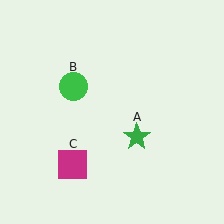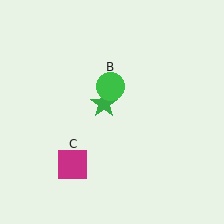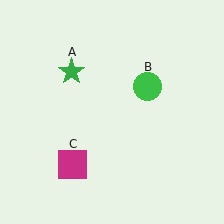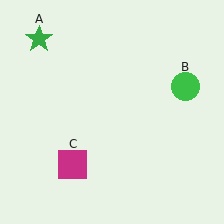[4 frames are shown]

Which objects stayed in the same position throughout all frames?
Magenta square (object C) remained stationary.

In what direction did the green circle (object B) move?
The green circle (object B) moved right.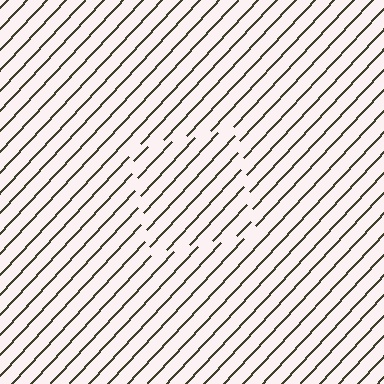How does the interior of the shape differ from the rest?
The interior of the shape contains the same grating, shifted by half a period — the contour is defined by the phase discontinuity where line-ends from the inner and outer gratings abut.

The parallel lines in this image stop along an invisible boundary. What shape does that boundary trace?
An illusory square. The interior of the shape contains the same grating, shifted by half a period — the contour is defined by the phase discontinuity where line-ends from the inner and outer gratings abut.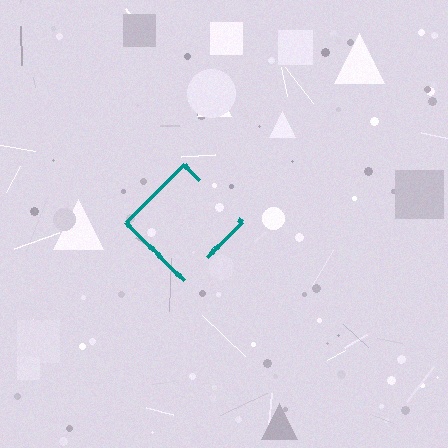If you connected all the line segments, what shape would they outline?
They would outline a diamond.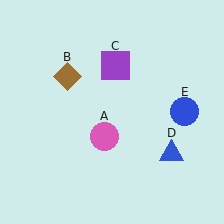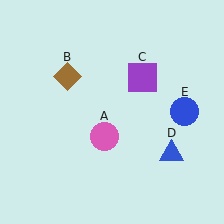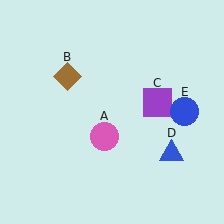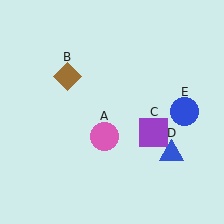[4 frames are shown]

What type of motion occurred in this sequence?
The purple square (object C) rotated clockwise around the center of the scene.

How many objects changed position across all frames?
1 object changed position: purple square (object C).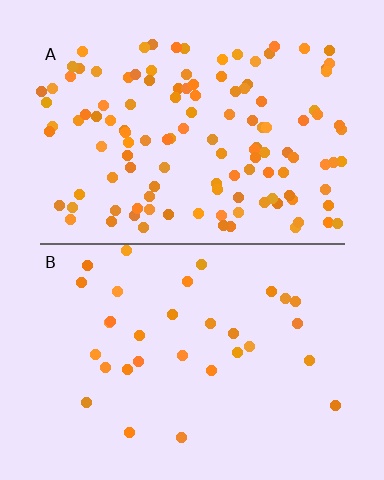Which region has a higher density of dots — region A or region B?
A (the top).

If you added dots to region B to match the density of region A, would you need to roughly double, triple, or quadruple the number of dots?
Approximately quadruple.